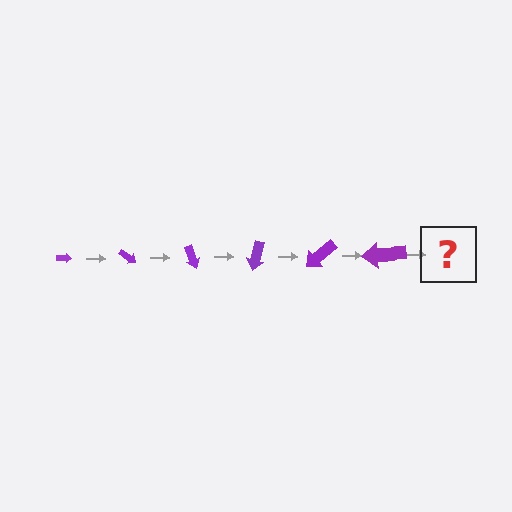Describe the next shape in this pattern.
It should be an arrow, larger than the previous one and rotated 210 degrees from the start.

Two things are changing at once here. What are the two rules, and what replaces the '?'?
The two rules are that the arrow grows larger each step and it rotates 35 degrees each step. The '?' should be an arrow, larger than the previous one and rotated 210 degrees from the start.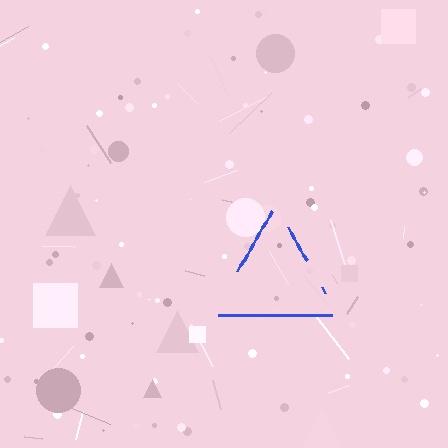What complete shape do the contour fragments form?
The contour fragments form a triangle.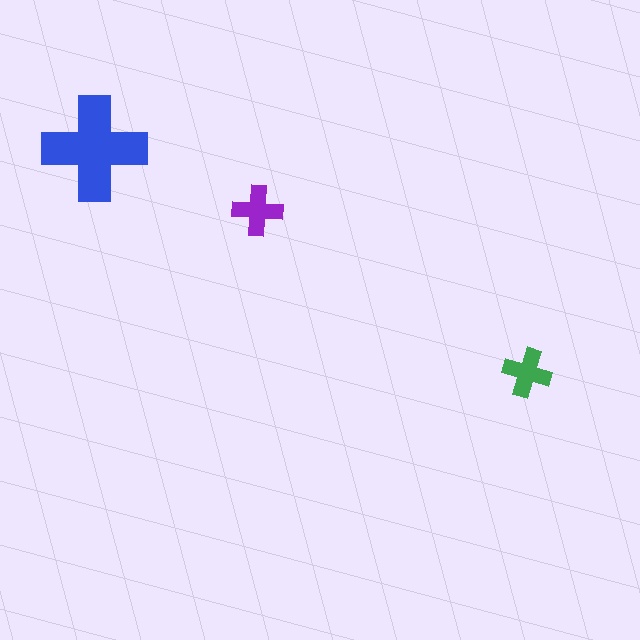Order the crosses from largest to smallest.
the blue one, the purple one, the green one.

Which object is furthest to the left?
The blue cross is leftmost.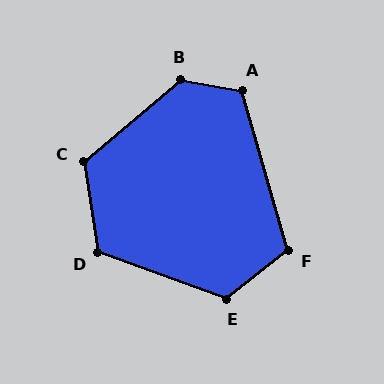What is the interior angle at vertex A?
Approximately 116 degrees (obtuse).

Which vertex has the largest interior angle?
B, at approximately 130 degrees.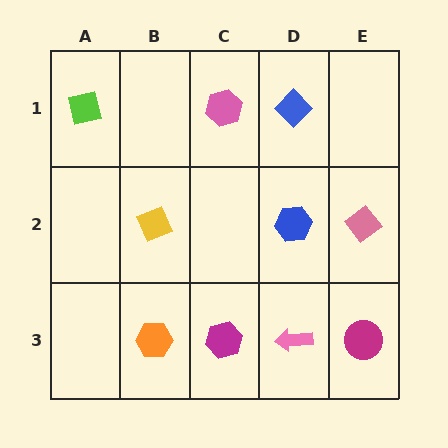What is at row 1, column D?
A blue diamond.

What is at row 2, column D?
A blue hexagon.